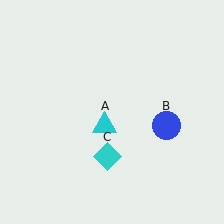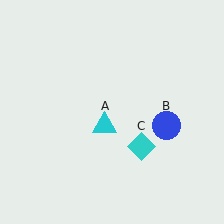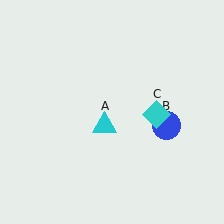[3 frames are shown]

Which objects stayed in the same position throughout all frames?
Cyan triangle (object A) and blue circle (object B) remained stationary.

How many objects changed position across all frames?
1 object changed position: cyan diamond (object C).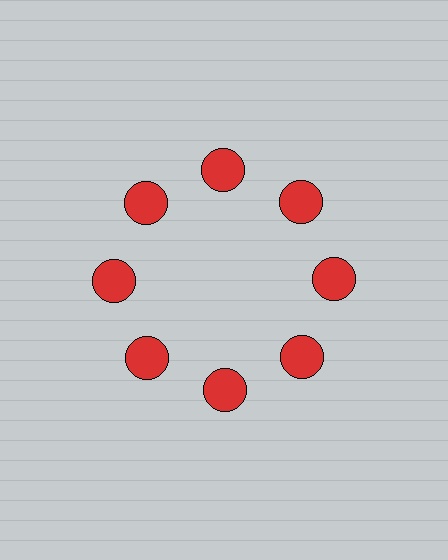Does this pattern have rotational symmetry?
Yes, this pattern has 8-fold rotational symmetry. It looks the same after rotating 45 degrees around the center.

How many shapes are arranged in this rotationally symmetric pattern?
There are 8 shapes, arranged in 8 groups of 1.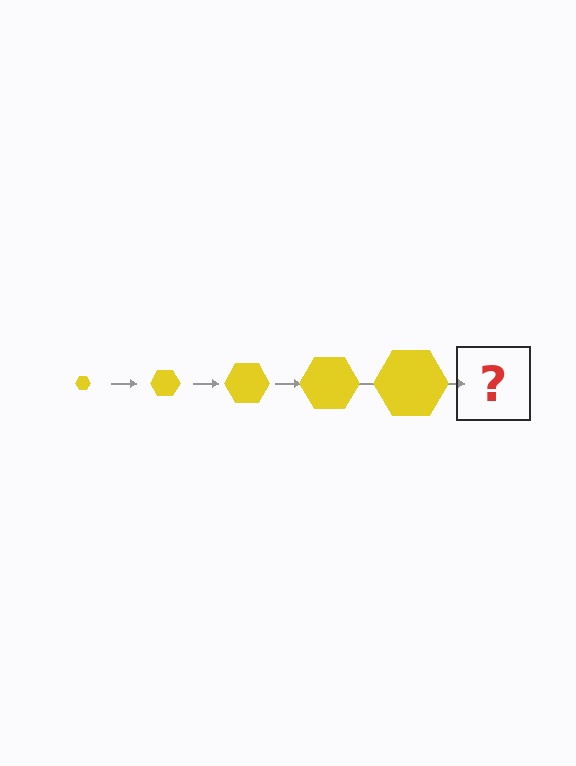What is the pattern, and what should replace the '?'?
The pattern is that the hexagon gets progressively larger each step. The '?' should be a yellow hexagon, larger than the previous one.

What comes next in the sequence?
The next element should be a yellow hexagon, larger than the previous one.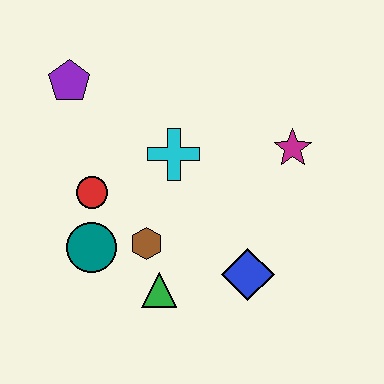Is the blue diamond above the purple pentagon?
No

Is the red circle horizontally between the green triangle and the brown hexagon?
No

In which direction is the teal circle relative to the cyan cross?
The teal circle is below the cyan cross.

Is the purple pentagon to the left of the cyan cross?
Yes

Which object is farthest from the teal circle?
The magenta star is farthest from the teal circle.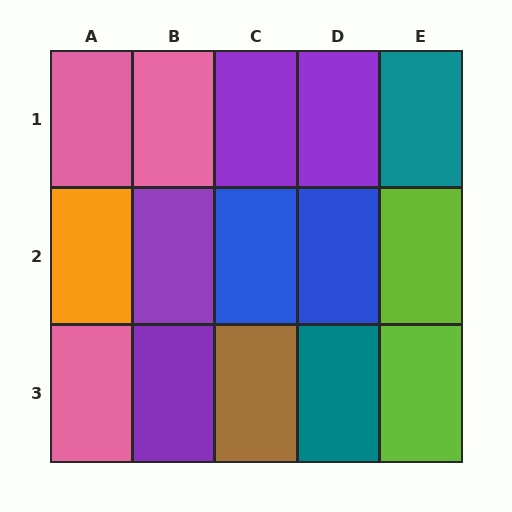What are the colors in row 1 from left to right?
Pink, pink, purple, purple, teal.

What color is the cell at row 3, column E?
Lime.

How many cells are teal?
2 cells are teal.